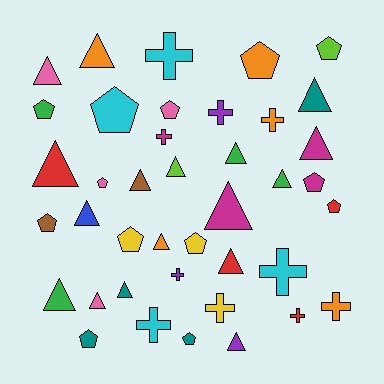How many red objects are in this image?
There are 4 red objects.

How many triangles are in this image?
There are 17 triangles.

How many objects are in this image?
There are 40 objects.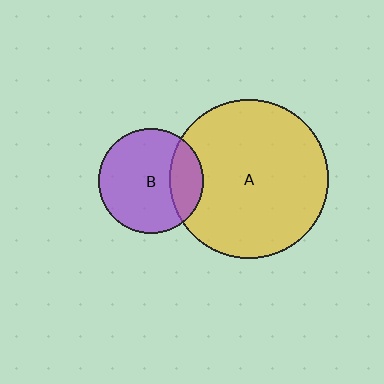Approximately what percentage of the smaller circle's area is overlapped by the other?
Approximately 25%.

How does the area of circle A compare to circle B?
Approximately 2.3 times.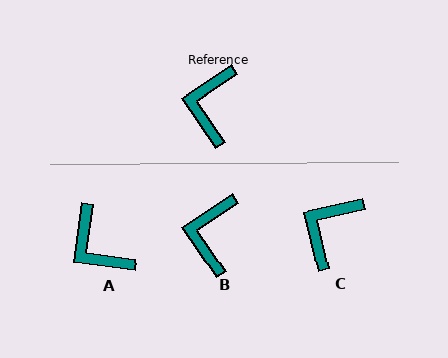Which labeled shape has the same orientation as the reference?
B.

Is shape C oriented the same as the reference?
No, it is off by about 21 degrees.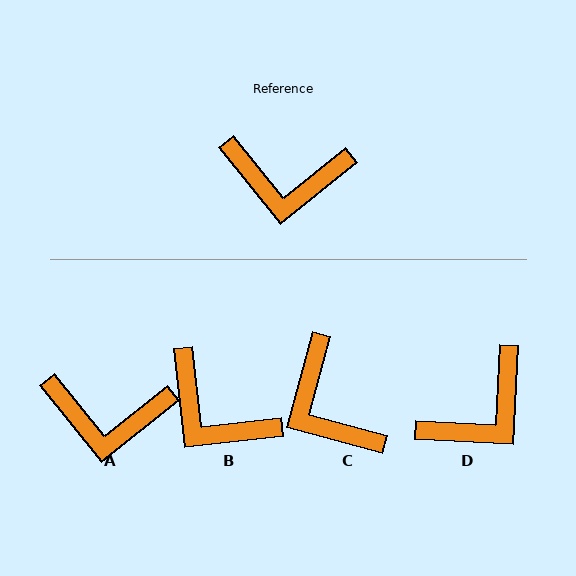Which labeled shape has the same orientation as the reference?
A.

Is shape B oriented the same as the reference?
No, it is off by about 32 degrees.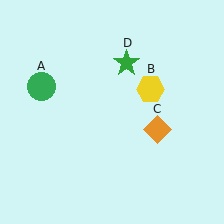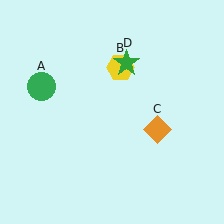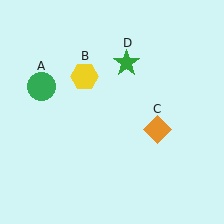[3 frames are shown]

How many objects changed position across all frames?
1 object changed position: yellow hexagon (object B).